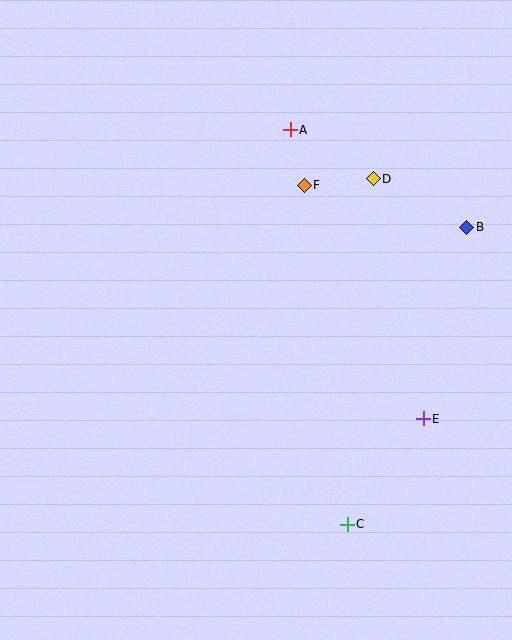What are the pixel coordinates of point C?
Point C is at (347, 524).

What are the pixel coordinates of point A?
Point A is at (290, 130).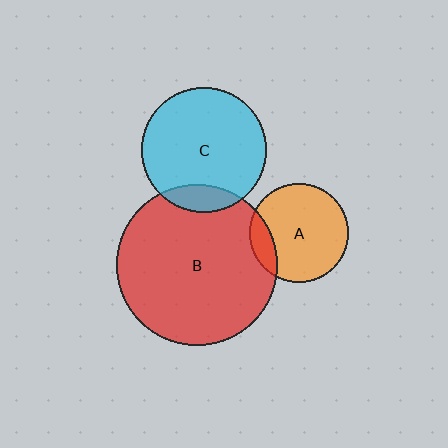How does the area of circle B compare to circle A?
Approximately 2.6 times.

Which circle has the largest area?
Circle B (red).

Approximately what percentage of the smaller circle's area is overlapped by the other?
Approximately 15%.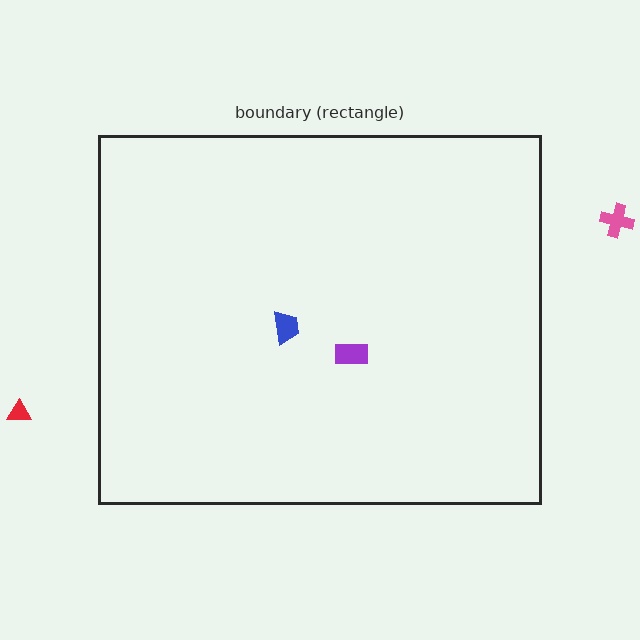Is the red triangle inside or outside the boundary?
Outside.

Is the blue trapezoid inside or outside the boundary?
Inside.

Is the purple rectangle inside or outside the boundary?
Inside.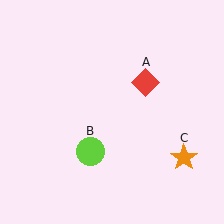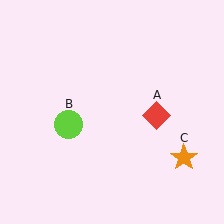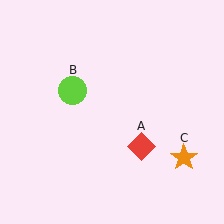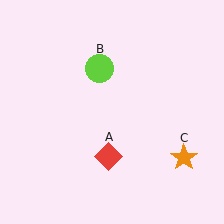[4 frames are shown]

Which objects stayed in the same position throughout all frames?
Orange star (object C) remained stationary.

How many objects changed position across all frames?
2 objects changed position: red diamond (object A), lime circle (object B).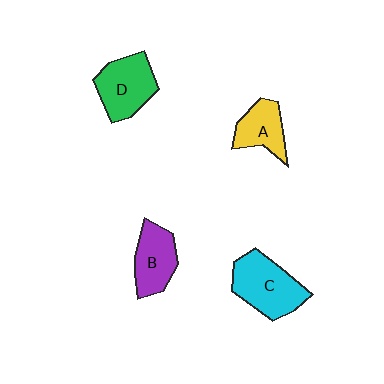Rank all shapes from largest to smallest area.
From largest to smallest: C (cyan), D (green), B (purple), A (yellow).